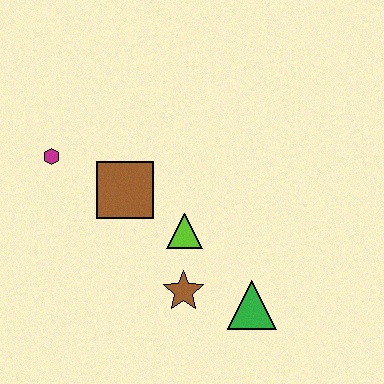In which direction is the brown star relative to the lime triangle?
The brown star is below the lime triangle.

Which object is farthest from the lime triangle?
The magenta hexagon is farthest from the lime triangle.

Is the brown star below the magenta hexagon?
Yes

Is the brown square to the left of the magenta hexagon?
No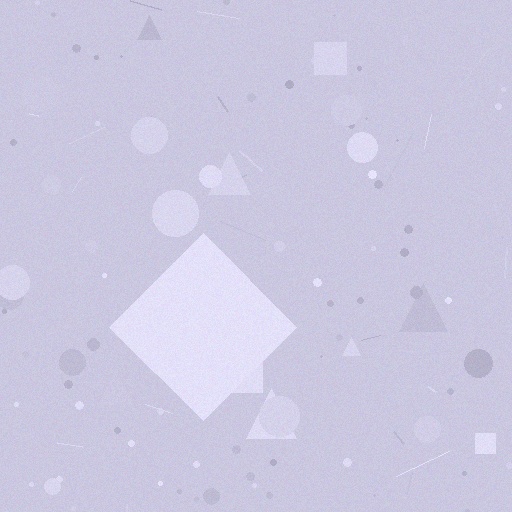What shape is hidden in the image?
A diamond is hidden in the image.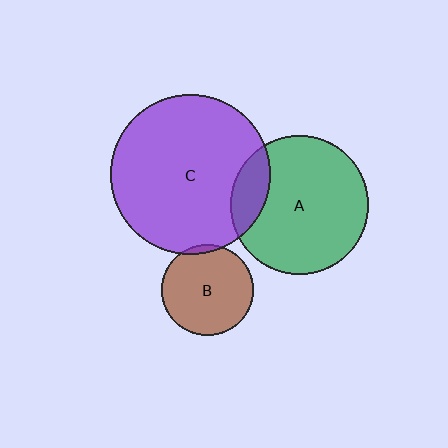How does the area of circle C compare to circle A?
Approximately 1.3 times.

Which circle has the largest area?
Circle C (purple).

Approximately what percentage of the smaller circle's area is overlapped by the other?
Approximately 5%.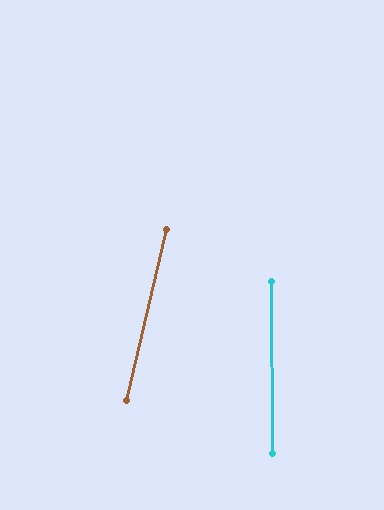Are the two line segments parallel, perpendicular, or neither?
Neither parallel nor perpendicular — they differ by about 14°.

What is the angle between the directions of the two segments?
Approximately 14 degrees.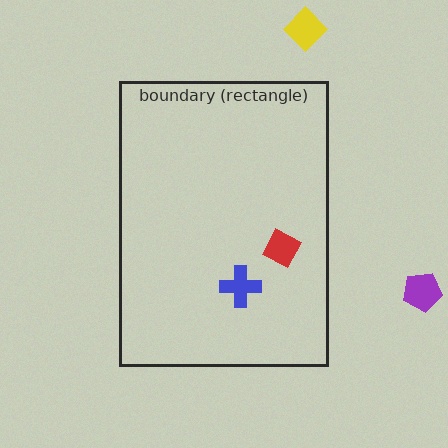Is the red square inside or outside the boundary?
Inside.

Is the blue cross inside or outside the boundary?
Inside.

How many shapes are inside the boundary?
2 inside, 2 outside.